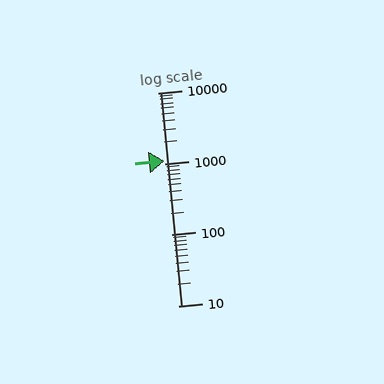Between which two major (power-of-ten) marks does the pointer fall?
The pointer is between 1000 and 10000.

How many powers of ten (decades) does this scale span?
The scale spans 3 decades, from 10 to 10000.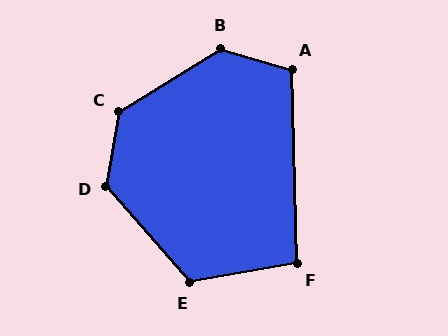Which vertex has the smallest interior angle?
F, at approximately 99 degrees.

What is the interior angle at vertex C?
Approximately 131 degrees (obtuse).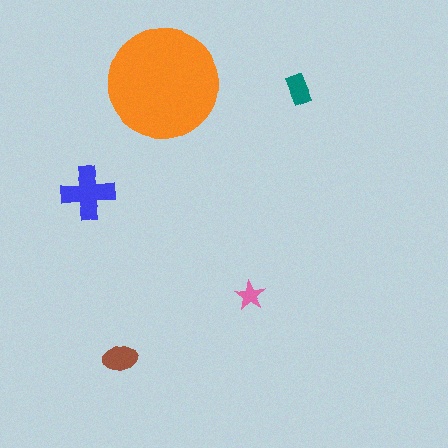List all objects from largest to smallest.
The orange circle, the blue cross, the brown ellipse, the teal rectangle, the pink star.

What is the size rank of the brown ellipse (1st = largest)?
3rd.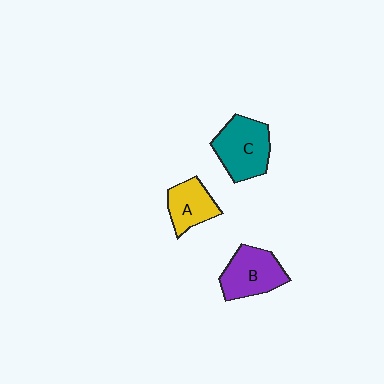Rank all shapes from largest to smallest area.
From largest to smallest: C (teal), B (purple), A (yellow).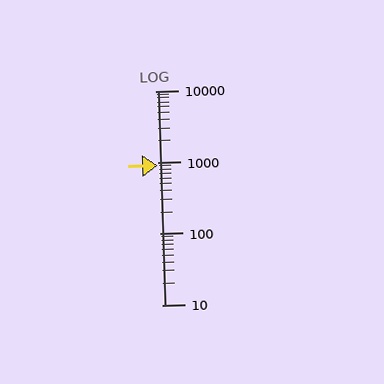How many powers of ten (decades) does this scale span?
The scale spans 3 decades, from 10 to 10000.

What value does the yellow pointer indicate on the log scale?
The pointer indicates approximately 910.